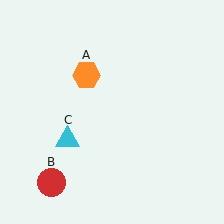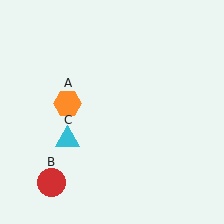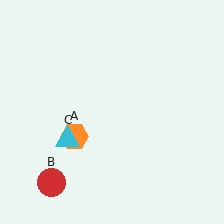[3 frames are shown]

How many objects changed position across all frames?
1 object changed position: orange hexagon (object A).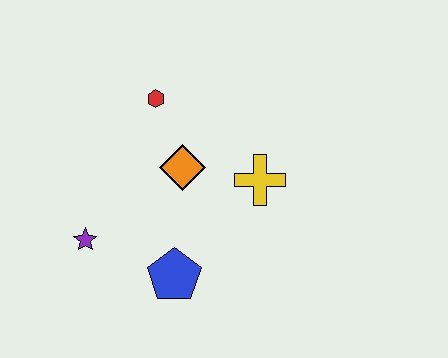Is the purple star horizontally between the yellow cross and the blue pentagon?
No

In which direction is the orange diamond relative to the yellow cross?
The orange diamond is to the left of the yellow cross.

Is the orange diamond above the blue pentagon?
Yes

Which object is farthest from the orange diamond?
The purple star is farthest from the orange diamond.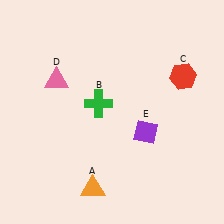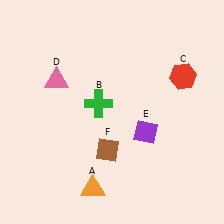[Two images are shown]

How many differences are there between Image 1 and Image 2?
There is 1 difference between the two images.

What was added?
A brown diamond (F) was added in Image 2.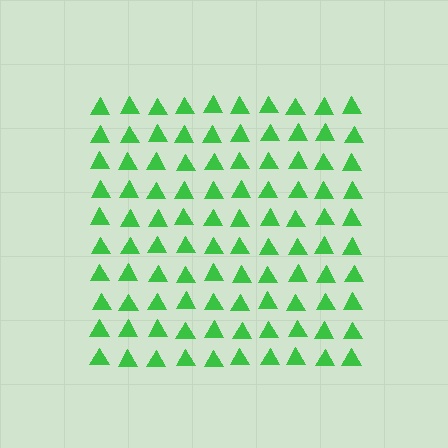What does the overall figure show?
The overall figure shows a square.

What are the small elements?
The small elements are triangles.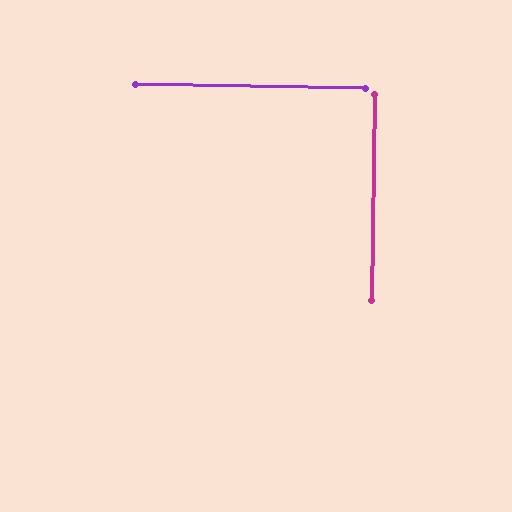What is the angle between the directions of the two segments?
Approximately 90 degrees.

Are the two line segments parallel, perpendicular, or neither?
Perpendicular — they meet at approximately 90°.